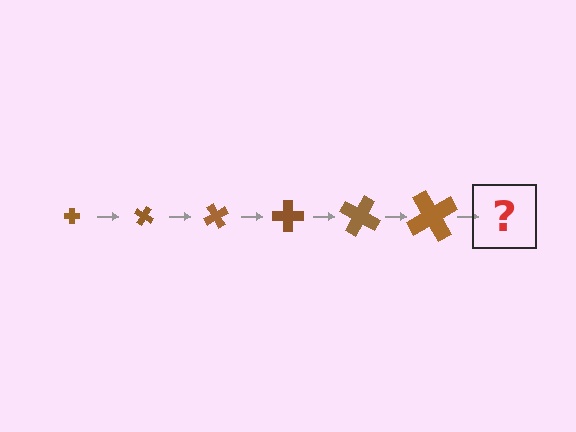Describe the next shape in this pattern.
It should be a cross, larger than the previous one and rotated 180 degrees from the start.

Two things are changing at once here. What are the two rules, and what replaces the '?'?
The two rules are that the cross grows larger each step and it rotates 30 degrees each step. The '?' should be a cross, larger than the previous one and rotated 180 degrees from the start.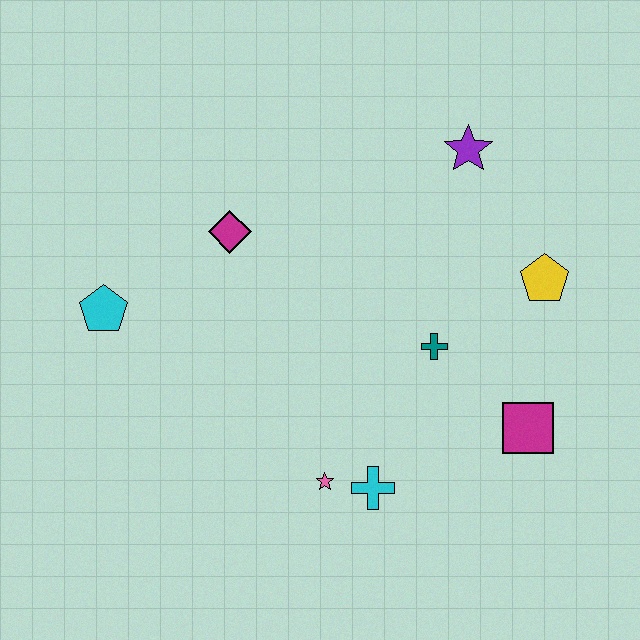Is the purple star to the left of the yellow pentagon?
Yes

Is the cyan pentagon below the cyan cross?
No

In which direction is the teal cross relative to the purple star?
The teal cross is below the purple star.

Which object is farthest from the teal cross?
The cyan pentagon is farthest from the teal cross.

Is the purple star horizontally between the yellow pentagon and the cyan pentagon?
Yes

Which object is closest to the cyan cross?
The pink star is closest to the cyan cross.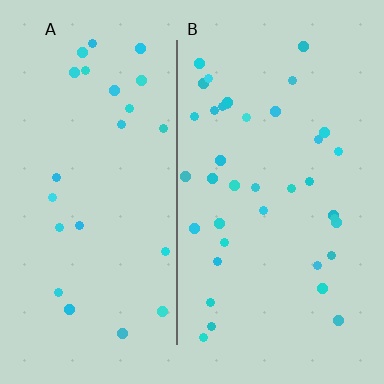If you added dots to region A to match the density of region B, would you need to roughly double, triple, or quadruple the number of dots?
Approximately double.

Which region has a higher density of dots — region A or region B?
B (the right).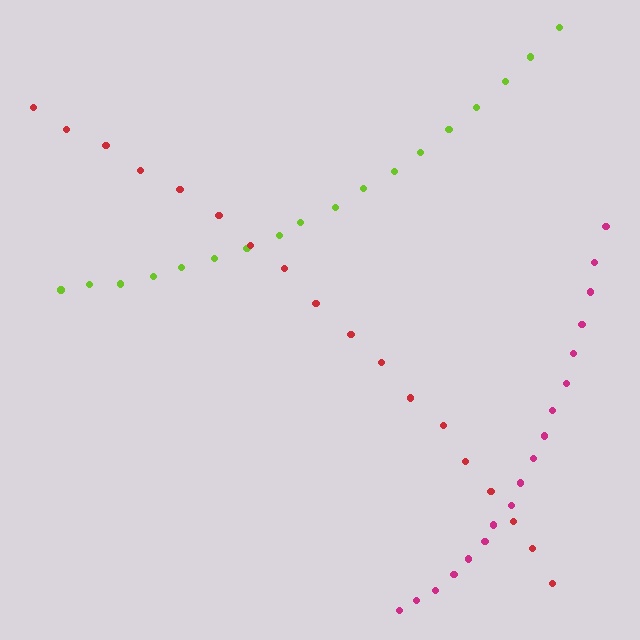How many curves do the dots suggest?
There are 3 distinct paths.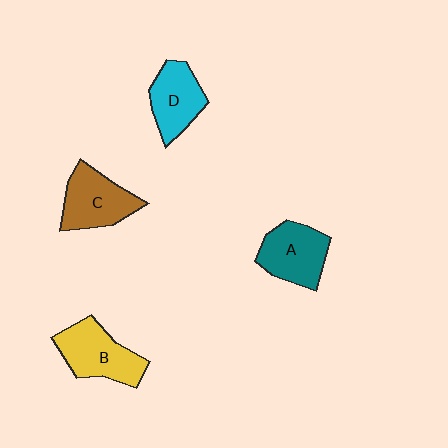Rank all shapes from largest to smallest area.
From largest to smallest: B (yellow), C (brown), A (teal), D (cyan).